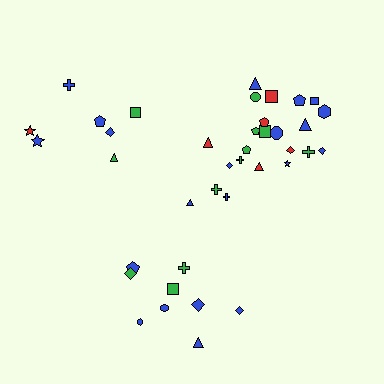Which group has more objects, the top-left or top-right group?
The top-right group.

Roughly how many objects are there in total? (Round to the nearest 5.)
Roughly 40 objects in total.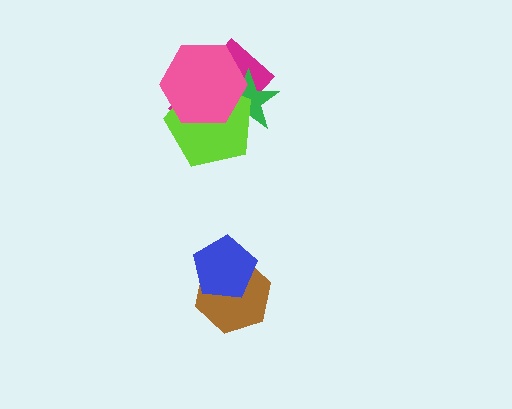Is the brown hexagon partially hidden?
Yes, it is partially covered by another shape.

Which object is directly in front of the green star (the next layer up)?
The lime pentagon is directly in front of the green star.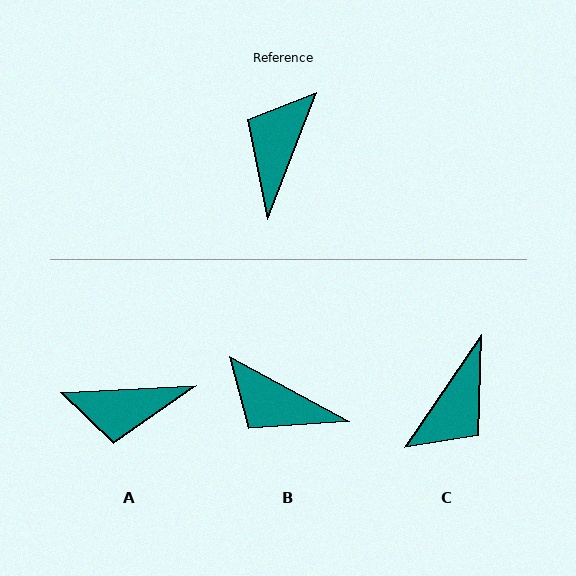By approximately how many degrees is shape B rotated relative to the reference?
Approximately 83 degrees counter-clockwise.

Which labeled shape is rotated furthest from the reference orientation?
C, about 167 degrees away.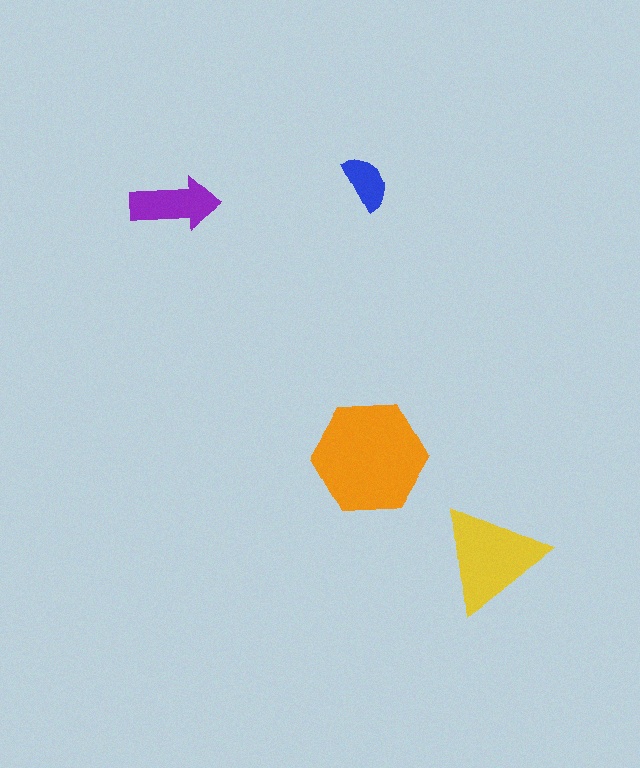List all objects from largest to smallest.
The orange hexagon, the yellow triangle, the purple arrow, the blue semicircle.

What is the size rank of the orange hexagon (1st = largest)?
1st.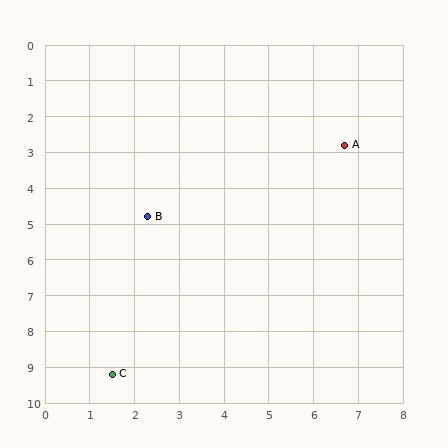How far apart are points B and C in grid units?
Points B and C are about 4.5 grid units apart.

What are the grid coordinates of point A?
Point A is at approximately (6.7, 2.8).